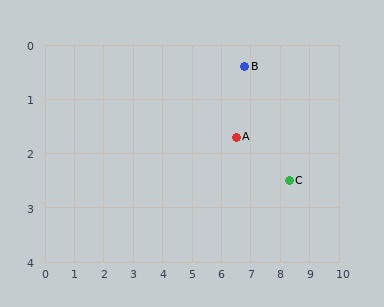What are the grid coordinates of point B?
Point B is at approximately (6.8, 0.4).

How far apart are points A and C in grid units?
Points A and C are about 2.0 grid units apart.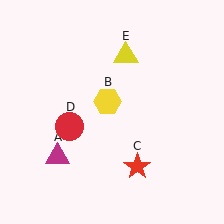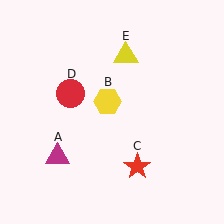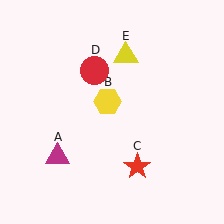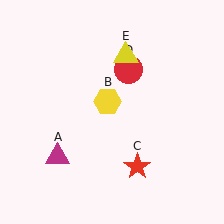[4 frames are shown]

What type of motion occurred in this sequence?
The red circle (object D) rotated clockwise around the center of the scene.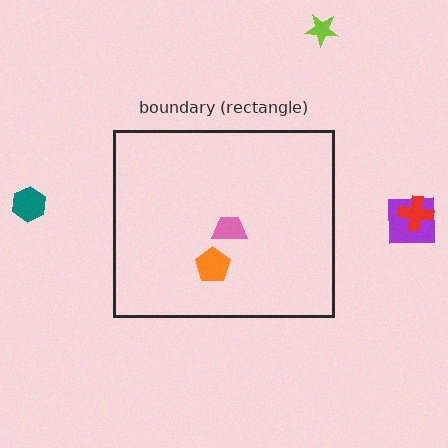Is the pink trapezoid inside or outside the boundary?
Inside.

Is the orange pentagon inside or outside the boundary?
Inside.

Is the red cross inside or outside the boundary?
Outside.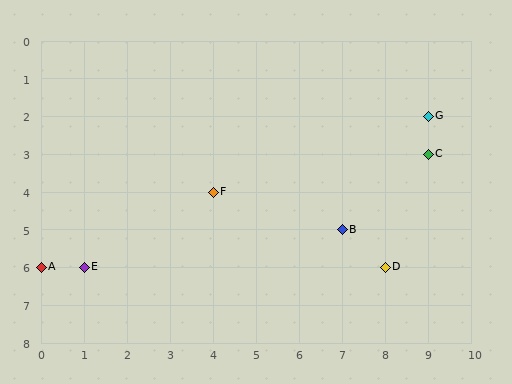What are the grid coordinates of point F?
Point F is at grid coordinates (4, 4).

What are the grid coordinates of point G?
Point G is at grid coordinates (9, 2).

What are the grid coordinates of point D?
Point D is at grid coordinates (8, 6).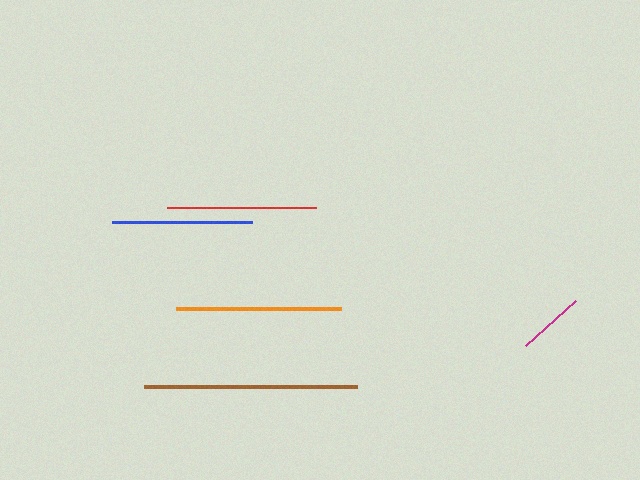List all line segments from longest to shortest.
From longest to shortest: brown, orange, red, blue, magenta.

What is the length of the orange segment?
The orange segment is approximately 165 pixels long.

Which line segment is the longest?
The brown line is the longest at approximately 213 pixels.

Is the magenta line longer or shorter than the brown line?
The brown line is longer than the magenta line.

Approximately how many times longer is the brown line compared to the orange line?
The brown line is approximately 1.3 times the length of the orange line.